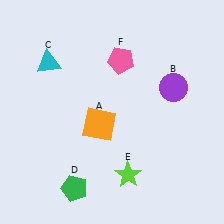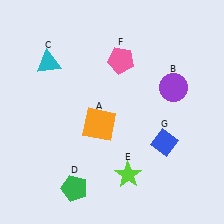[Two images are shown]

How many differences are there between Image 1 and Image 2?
There is 1 difference between the two images.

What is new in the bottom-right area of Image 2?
A blue diamond (G) was added in the bottom-right area of Image 2.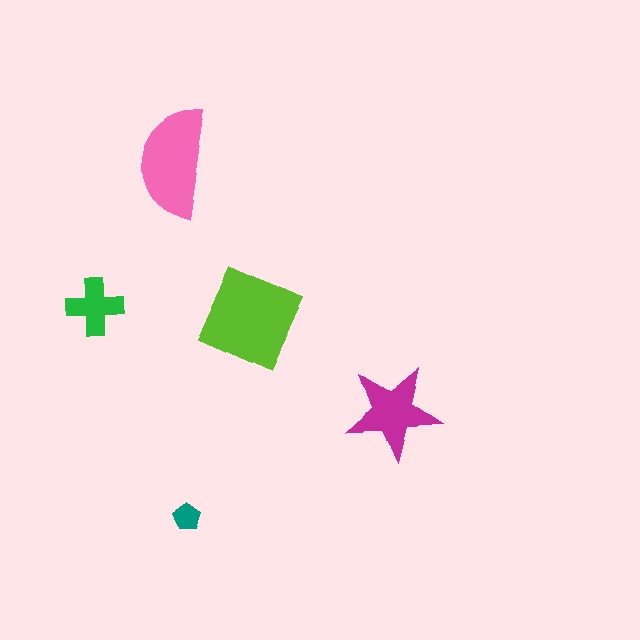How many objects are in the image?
There are 5 objects in the image.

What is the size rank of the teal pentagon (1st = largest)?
5th.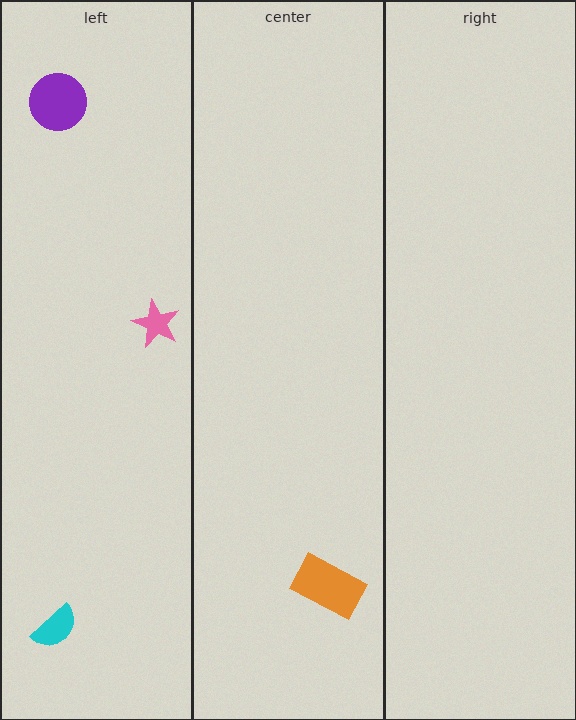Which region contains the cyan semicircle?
The left region.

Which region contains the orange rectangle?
The center region.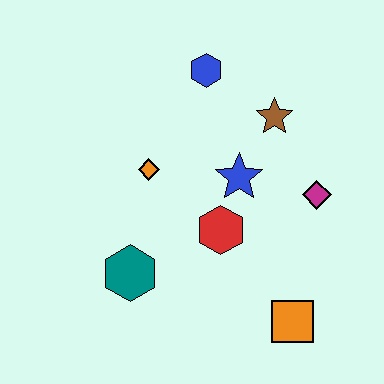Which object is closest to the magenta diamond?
The blue star is closest to the magenta diamond.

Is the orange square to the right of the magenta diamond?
No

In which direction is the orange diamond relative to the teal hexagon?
The orange diamond is above the teal hexagon.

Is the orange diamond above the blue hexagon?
No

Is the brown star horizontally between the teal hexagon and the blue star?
No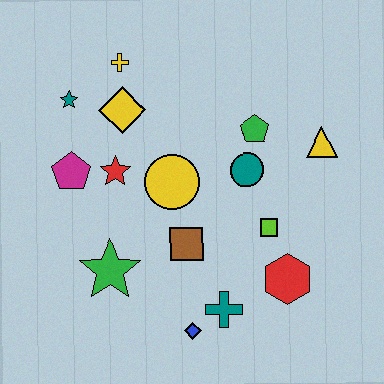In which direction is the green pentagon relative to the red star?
The green pentagon is to the right of the red star.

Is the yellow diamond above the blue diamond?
Yes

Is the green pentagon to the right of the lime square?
No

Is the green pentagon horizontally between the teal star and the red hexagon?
Yes